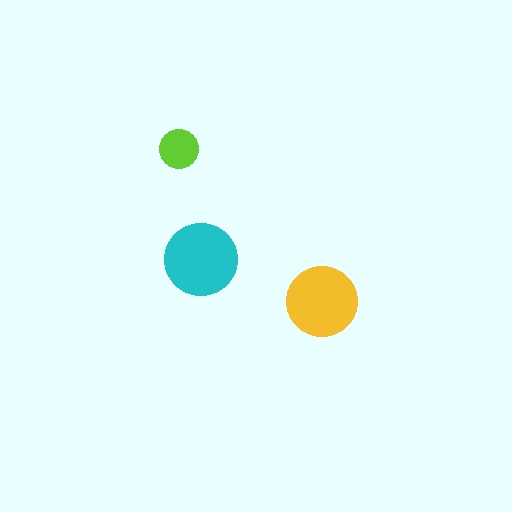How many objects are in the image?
There are 3 objects in the image.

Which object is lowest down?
The yellow circle is bottommost.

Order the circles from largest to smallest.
the cyan one, the yellow one, the lime one.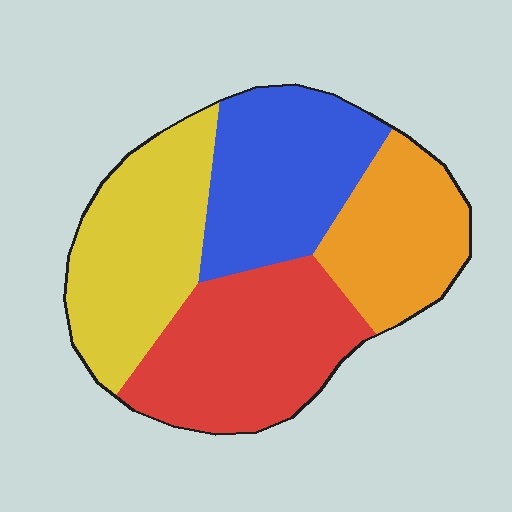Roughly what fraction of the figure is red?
Red takes up between a quarter and a half of the figure.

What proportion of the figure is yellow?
Yellow takes up between a sixth and a third of the figure.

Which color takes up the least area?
Orange, at roughly 20%.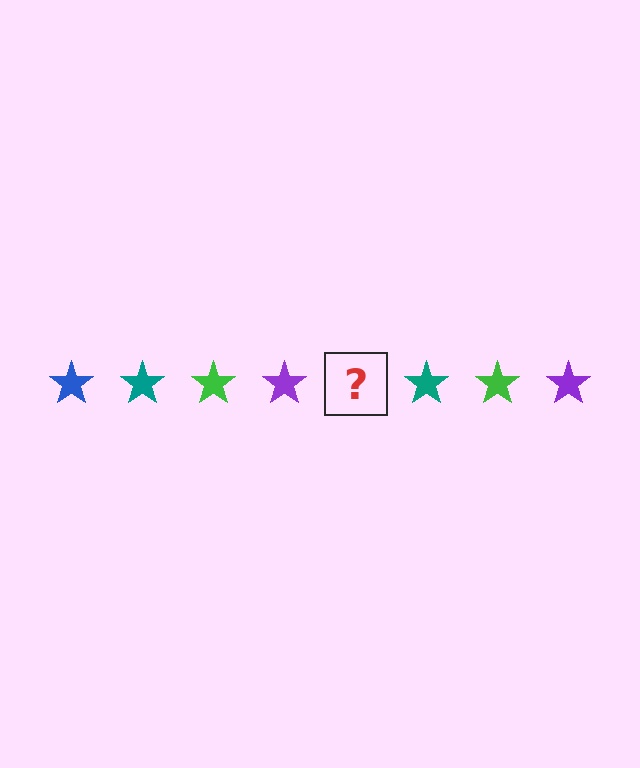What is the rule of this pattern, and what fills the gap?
The rule is that the pattern cycles through blue, teal, green, purple stars. The gap should be filled with a blue star.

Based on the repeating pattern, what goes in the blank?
The blank should be a blue star.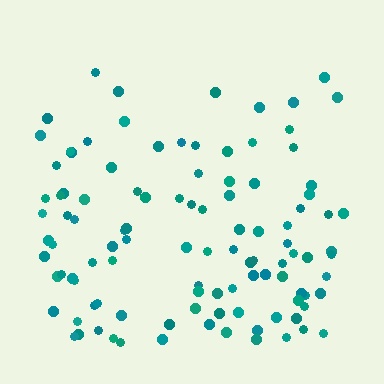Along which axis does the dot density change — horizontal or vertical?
Vertical.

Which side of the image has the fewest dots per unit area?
The top.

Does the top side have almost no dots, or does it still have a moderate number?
Still a moderate number, just noticeably fewer than the bottom.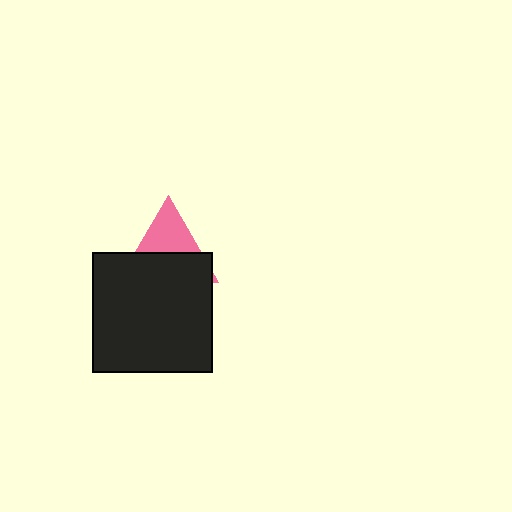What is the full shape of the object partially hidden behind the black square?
The partially hidden object is a pink triangle.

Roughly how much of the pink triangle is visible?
A small part of it is visible (roughly 42%).